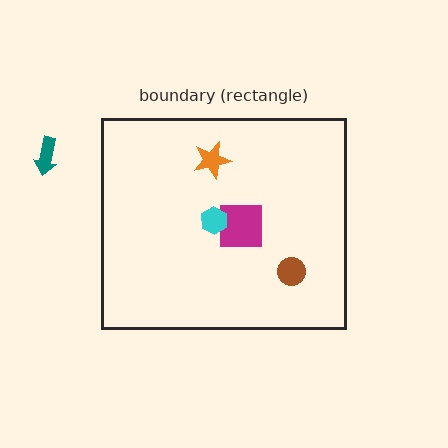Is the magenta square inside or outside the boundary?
Inside.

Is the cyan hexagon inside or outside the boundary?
Inside.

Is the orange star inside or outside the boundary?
Inside.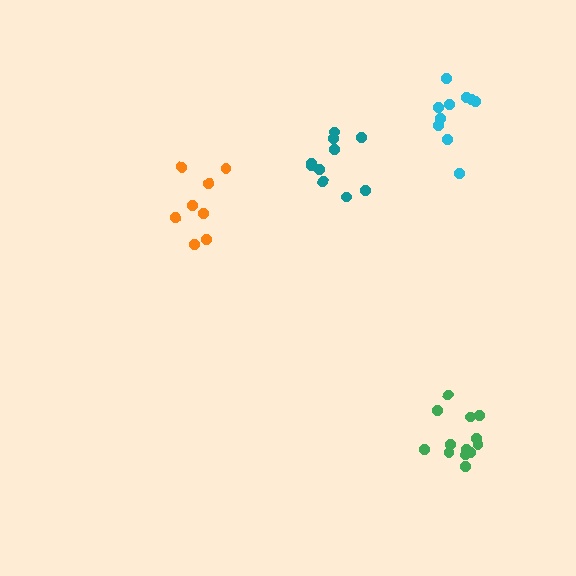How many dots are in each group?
Group 1: 10 dots, Group 2: 13 dots, Group 3: 8 dots, Group 4: 10 dots (41 total).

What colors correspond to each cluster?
The clusters are colored: cyan, green, orange, teal.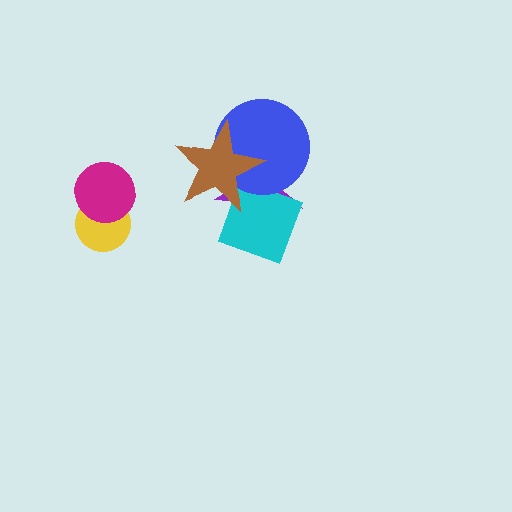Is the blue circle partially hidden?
Yes, it is partially covered by another shape.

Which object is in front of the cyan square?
The brown star is in front of the cyan square.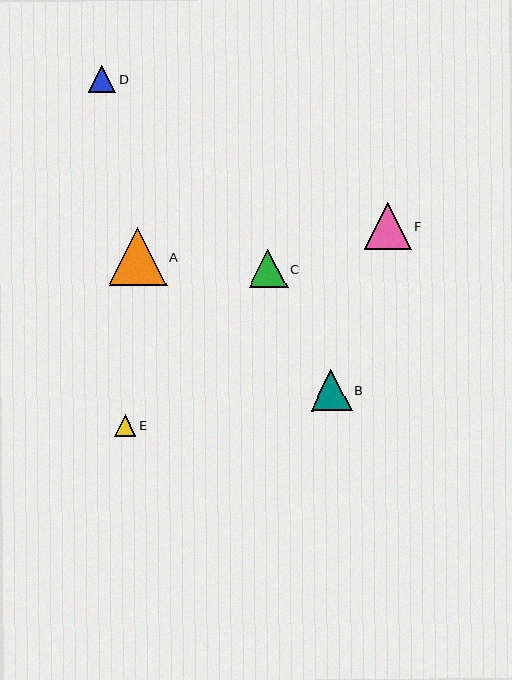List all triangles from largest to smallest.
From largest to smallest: A, F, B, C, D, E.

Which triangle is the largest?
Triangle A is the largest with a size of approximately 58 pixels.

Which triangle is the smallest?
Triangle E is the smallest with a size of approximately 21 pixels.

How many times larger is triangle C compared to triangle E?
Triangle C is approximately 1.8 times the size of triangle E.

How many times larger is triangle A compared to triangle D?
Triangle A is approximately 2.1 times the size of triangle D.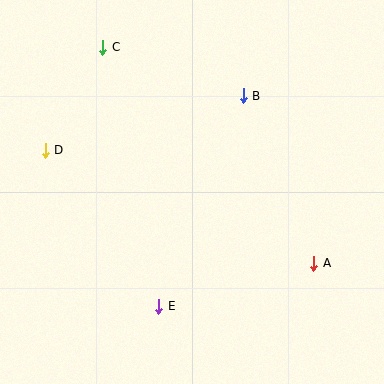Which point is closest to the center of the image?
Point B at (243, 96) is closest to the center.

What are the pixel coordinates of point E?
Point E is at (159, 306).